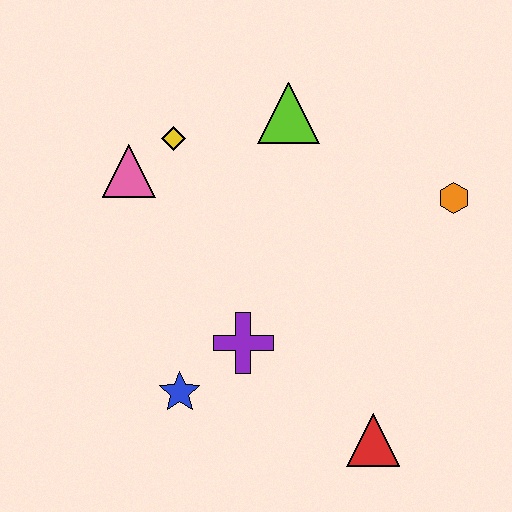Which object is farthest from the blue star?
The orange hexagon is farthest from the blue star.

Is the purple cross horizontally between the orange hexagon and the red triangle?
No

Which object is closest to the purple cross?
The blue star is closest to the purple cross.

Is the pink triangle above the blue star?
Yes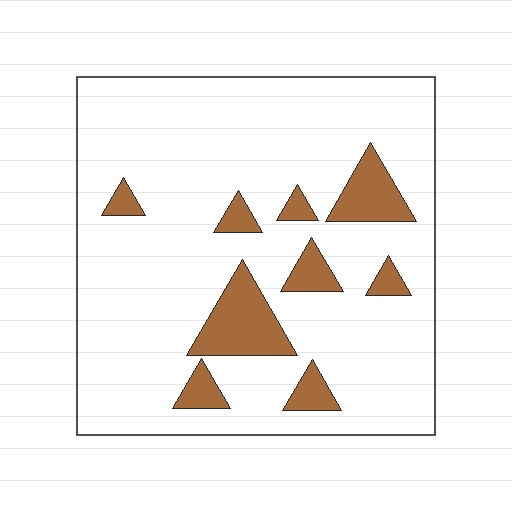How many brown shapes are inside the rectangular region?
9.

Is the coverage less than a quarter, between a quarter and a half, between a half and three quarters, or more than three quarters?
Less than a quarter.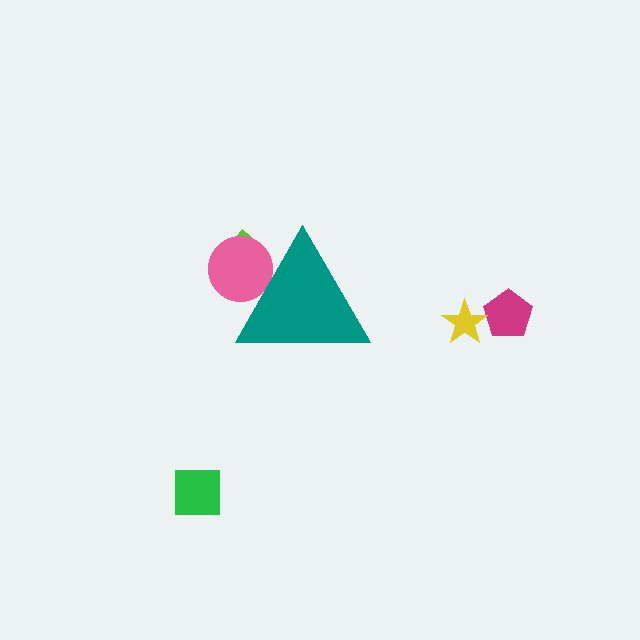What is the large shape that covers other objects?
A teal triangle.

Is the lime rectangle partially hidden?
Yes, the lime rectangle is partially hidden behind the teal triangle.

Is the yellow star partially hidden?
No, the yellow star is fully visible.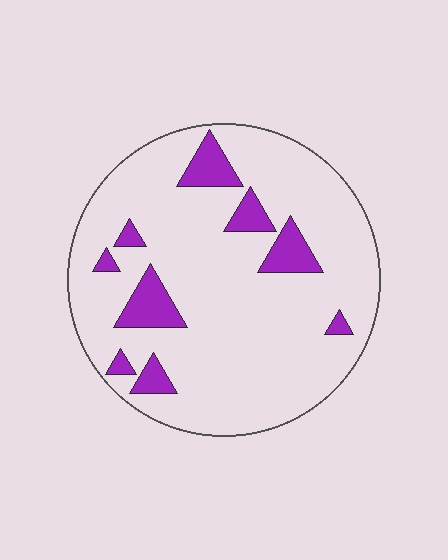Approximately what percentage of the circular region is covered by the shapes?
Approximately 15%.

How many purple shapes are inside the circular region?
9.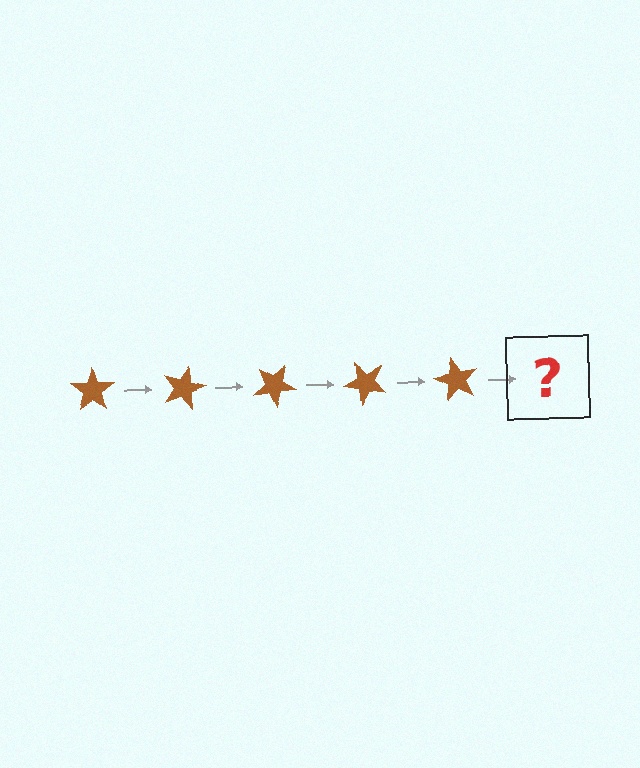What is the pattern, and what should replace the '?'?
The pattern is that the star rotates 15 degrees each step. The '?' should be a brown star rotated 75 degrees.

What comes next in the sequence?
The next element should be a brown star rotated 75 degrees.